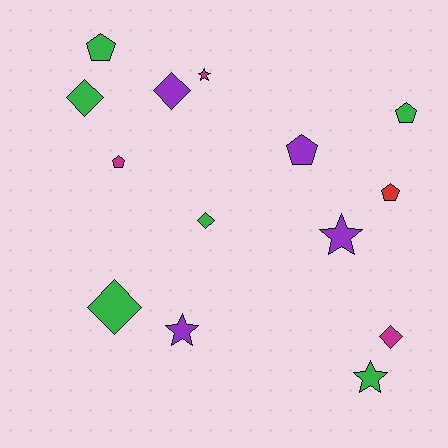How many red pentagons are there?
There is 1 red pentagon.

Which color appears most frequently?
Green, with 6 objects.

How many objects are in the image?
There are 14 objects.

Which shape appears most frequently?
Pentagon, with 5 objects.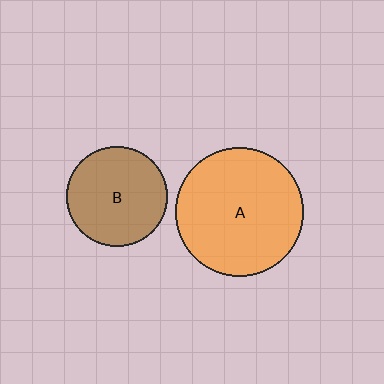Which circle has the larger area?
Circle A (orange).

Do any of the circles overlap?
No, none of the circles overlap.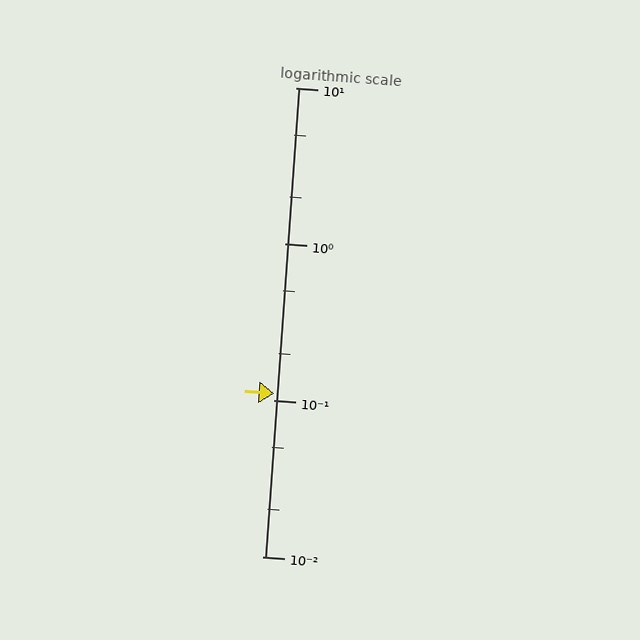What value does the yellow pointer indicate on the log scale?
The pointer indicates approximately 0.11.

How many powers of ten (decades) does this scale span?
The scale spans 3 decades, from 0.01 to 10.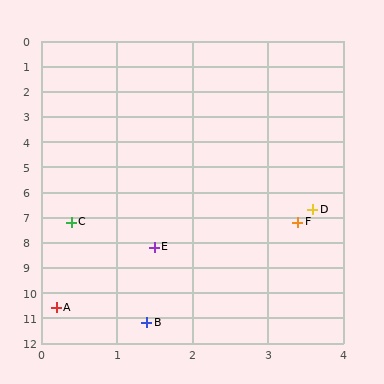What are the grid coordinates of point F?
Point F is at approximately (3.4, 7.2).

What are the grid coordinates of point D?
Point D is at approximately (3.6, 6.7).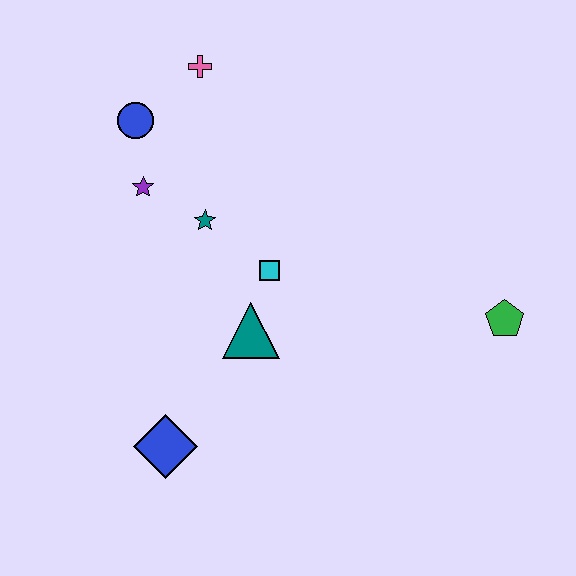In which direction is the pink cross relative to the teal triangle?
The pink cross is above the teal triangle.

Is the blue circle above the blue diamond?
Yes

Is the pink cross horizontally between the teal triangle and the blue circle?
Yes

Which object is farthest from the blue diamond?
The pink cross is farthest from the blue diamond.